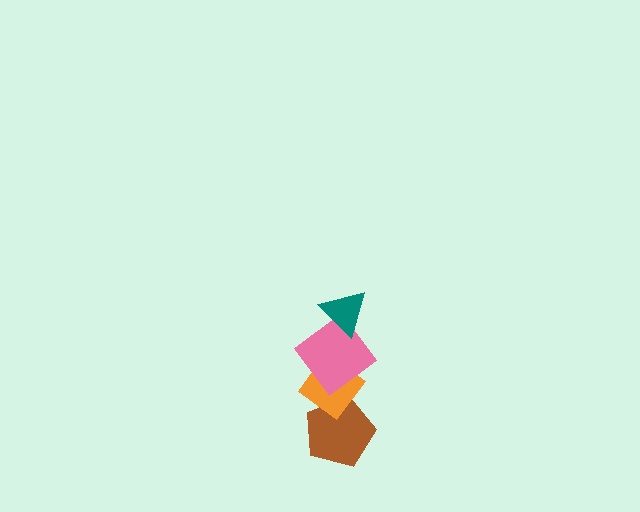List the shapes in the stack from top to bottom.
From top to bottom: the teal triangle, the pink diamond, the orange diamond, the brown pentagon.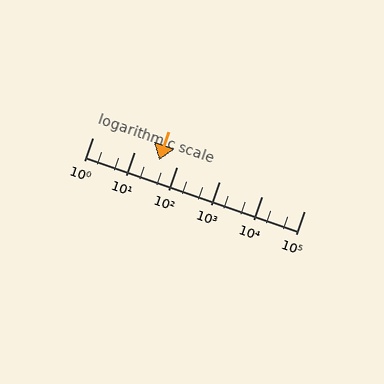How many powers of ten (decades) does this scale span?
The scale spans 5 decades, from 1 to 100000.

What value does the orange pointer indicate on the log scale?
The pointer indicates approximately 38.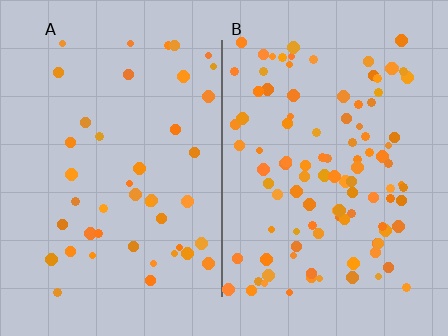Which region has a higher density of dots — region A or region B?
B (the right).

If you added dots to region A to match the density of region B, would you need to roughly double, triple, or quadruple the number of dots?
Approximately double.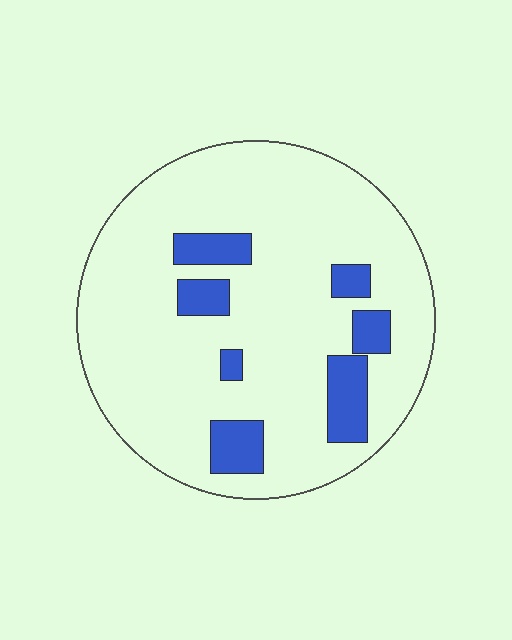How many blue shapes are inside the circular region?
7.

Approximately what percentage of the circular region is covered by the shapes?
Approximately 15%.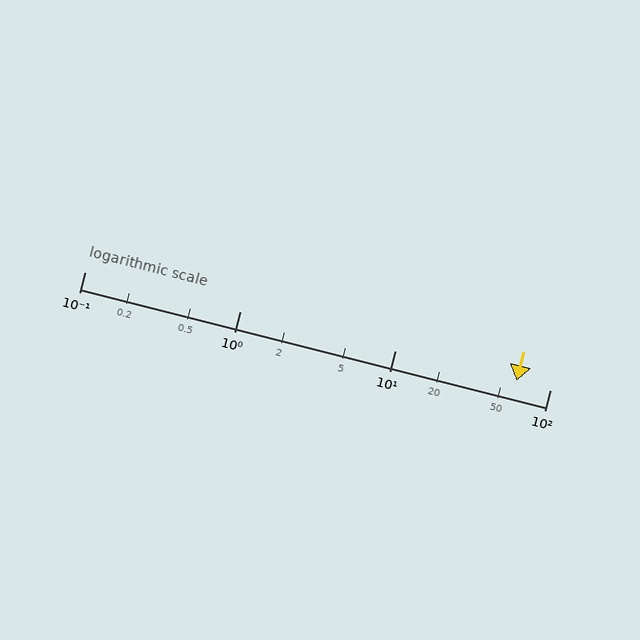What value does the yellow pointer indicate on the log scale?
The pointer indicates approximately 61.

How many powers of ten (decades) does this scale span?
The scale spans 3 decades, from 0.1 to 100.